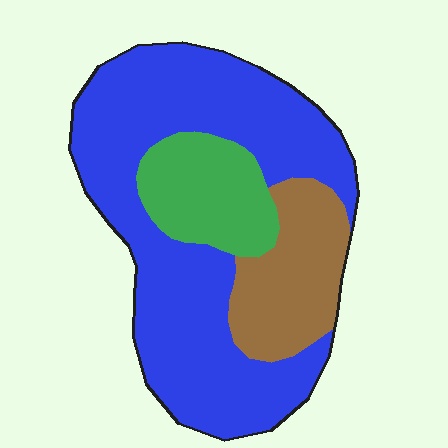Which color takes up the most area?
Blue, at roughly 65%.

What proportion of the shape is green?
Green covers about 15% of the shape.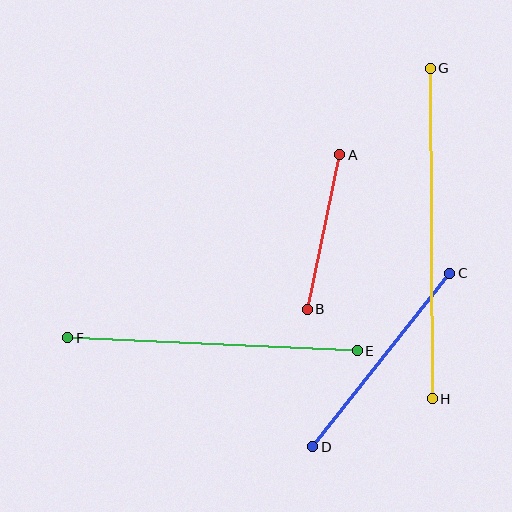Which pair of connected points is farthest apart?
Points G and H are farthest apart.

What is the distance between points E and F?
The distance is approximately 290 pixels.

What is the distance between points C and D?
The distance is approximately 221 pixels.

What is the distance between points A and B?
The distance is approximately 158 pixels.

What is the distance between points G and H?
The distance is approximately 330 pixels.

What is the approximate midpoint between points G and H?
The midpoint is at approximately (431, 233) pixels.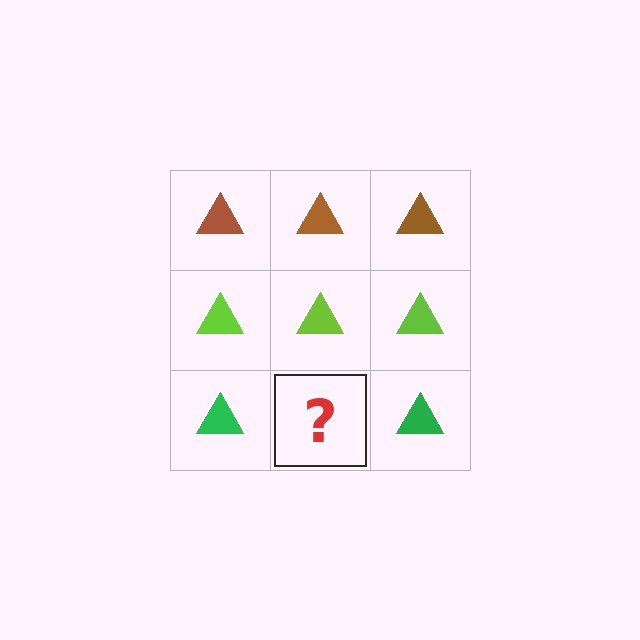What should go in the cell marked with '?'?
The missing cell should contain a green triangle.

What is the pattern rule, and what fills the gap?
The rule is that each row has a consistent color. The gap should be filled with a green triangle.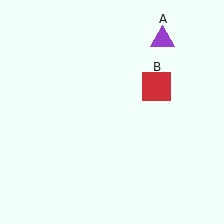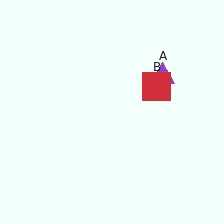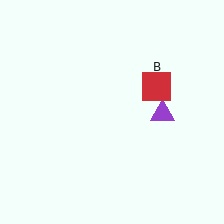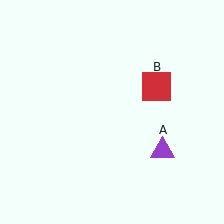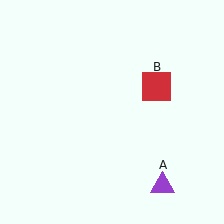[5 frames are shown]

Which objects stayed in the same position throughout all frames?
Red square (object B) remained stationary.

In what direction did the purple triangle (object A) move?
The purple triangle (object A) moved down.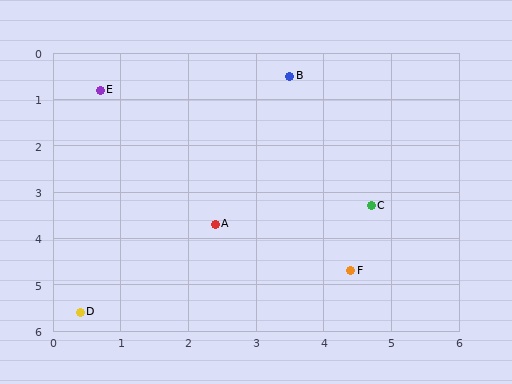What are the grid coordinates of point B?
Point B is at approximately (3.5, 0.5).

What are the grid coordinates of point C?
Point C is at approximately (4.7, 3.3).